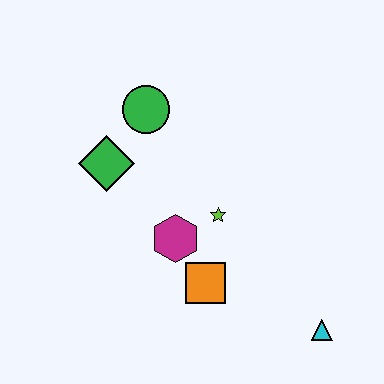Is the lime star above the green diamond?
No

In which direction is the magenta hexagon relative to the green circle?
The magenta hexagon is below the green circle.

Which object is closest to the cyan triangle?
The orange square is closest to the cyan triangle.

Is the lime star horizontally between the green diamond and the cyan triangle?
Yes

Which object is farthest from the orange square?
The green circle is farthest from the orange square.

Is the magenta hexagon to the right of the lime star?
No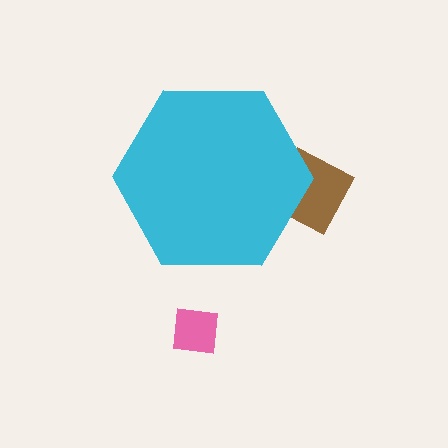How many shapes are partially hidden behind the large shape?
2 shapes are partially hidden.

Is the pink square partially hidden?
No, the pink square is fully visible.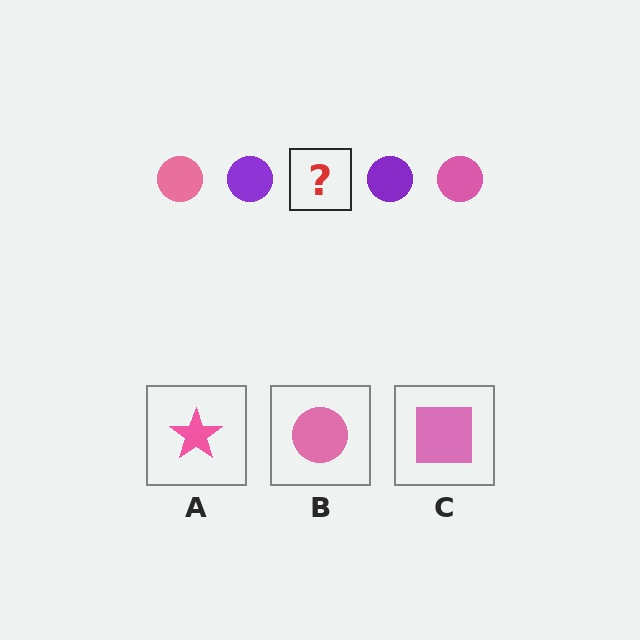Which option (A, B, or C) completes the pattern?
B.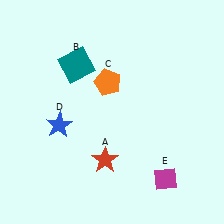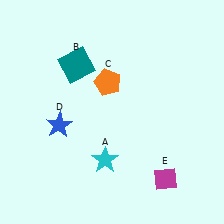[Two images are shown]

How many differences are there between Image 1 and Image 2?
There is 1 difference between the two images.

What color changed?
The star (A) changed from red in Image 1 to cyan in Image 2.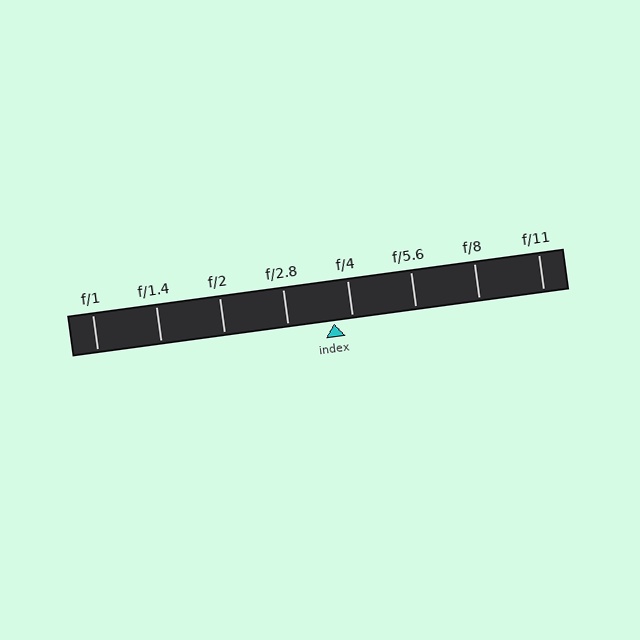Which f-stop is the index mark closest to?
The index mark is closest to f/4.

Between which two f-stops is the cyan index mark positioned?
The index mark is between f/2.8 and f/4.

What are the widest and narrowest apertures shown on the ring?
The widest aperture shown is f/1 and the narrowest is f/11.